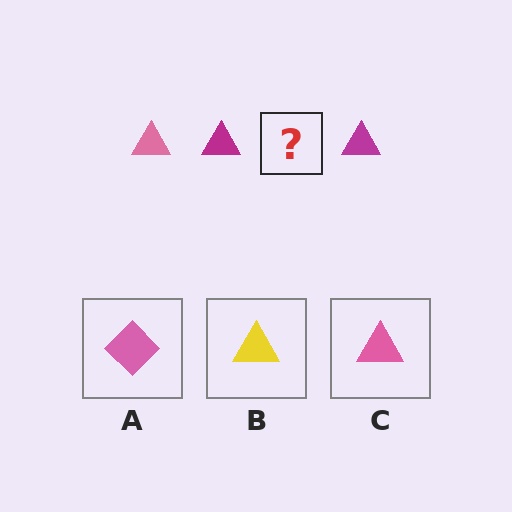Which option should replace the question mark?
Option C.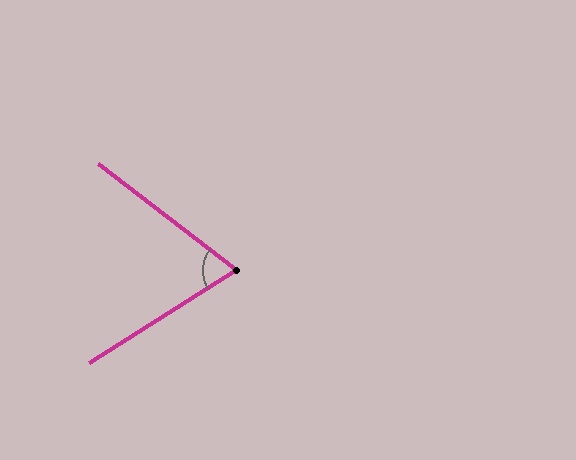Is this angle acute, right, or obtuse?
It is acute.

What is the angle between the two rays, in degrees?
Approximately 70 degrees.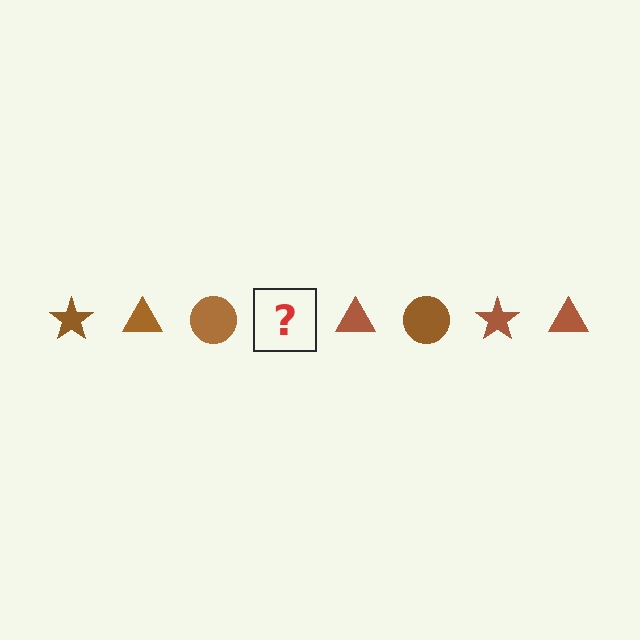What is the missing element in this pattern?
The missing element is a brown star.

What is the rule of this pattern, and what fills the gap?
The rule is that the pattern cycles through star, triangle, circle shapes in brown. The gap should be filled with a brown star.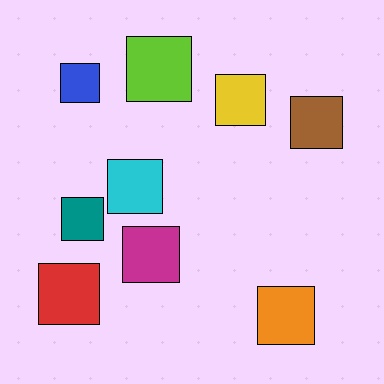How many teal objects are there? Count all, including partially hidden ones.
There is 1 teal object.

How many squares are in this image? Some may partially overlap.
There are 9 squares.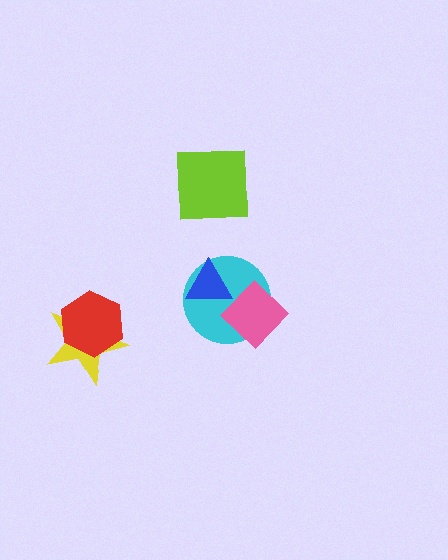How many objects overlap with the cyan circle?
2 objects overlap with the cyan circle.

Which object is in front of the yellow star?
The red hexagon is in front of the yellow star.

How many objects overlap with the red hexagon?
1 object overlaps with the red hexagon.